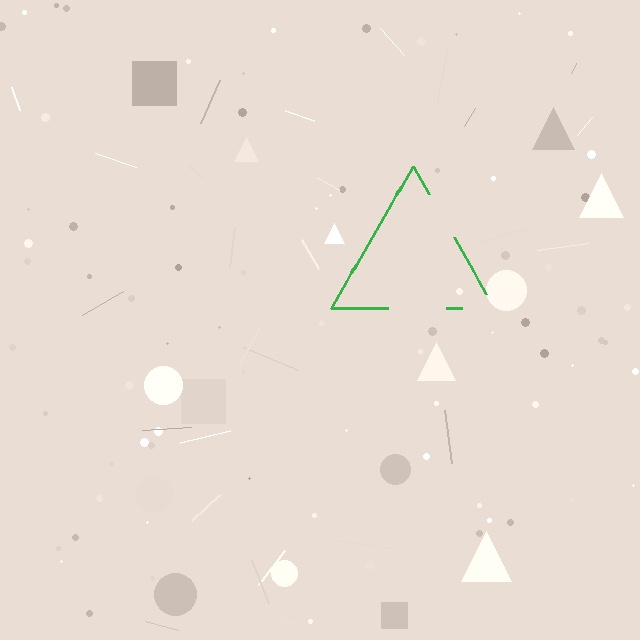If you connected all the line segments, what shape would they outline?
They would outline a triangle.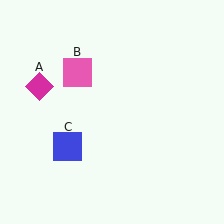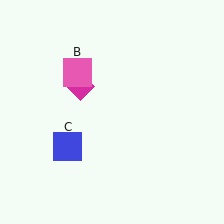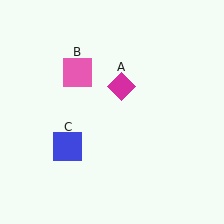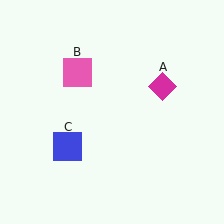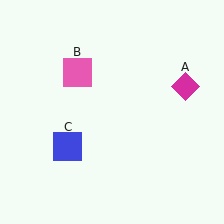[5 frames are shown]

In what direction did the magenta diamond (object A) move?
The magenta diamond (object A) moved right.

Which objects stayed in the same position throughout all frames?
Pink square (object B) and blue square (object C) remained stationary.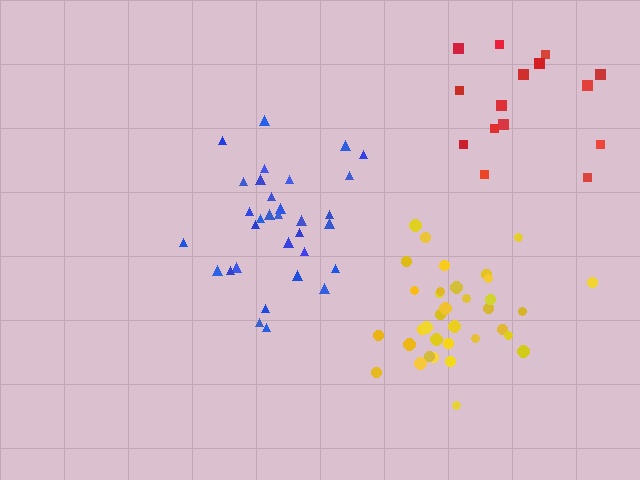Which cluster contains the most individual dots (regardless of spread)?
Yellow (35).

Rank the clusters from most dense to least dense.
yellow, blue, red.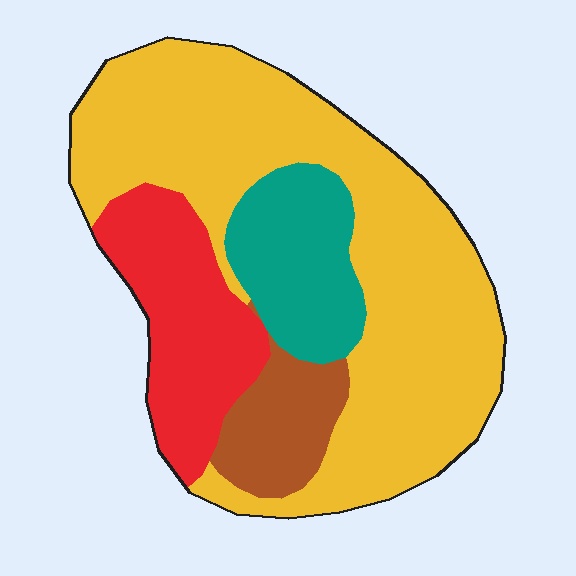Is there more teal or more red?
Red.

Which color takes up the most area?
Yellow, at roughly 60%.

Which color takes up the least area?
Brown, at roughly 10%.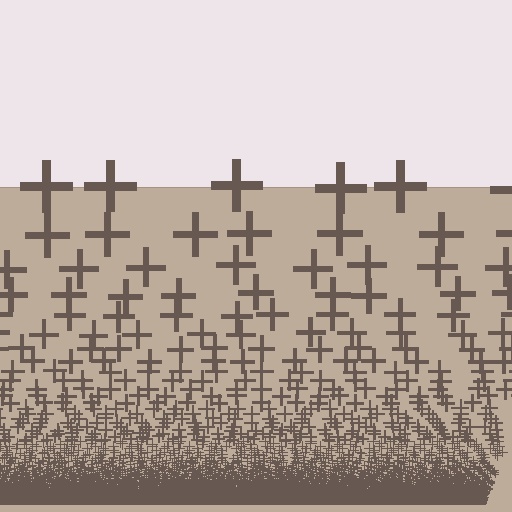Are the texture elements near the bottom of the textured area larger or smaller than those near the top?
Smaller. The gradient is inverted — elements near the bottom are smaller and denser.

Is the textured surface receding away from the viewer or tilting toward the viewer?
The surface appears to tilt toward the viewer. Texture elements get larger and sparser toward the top.